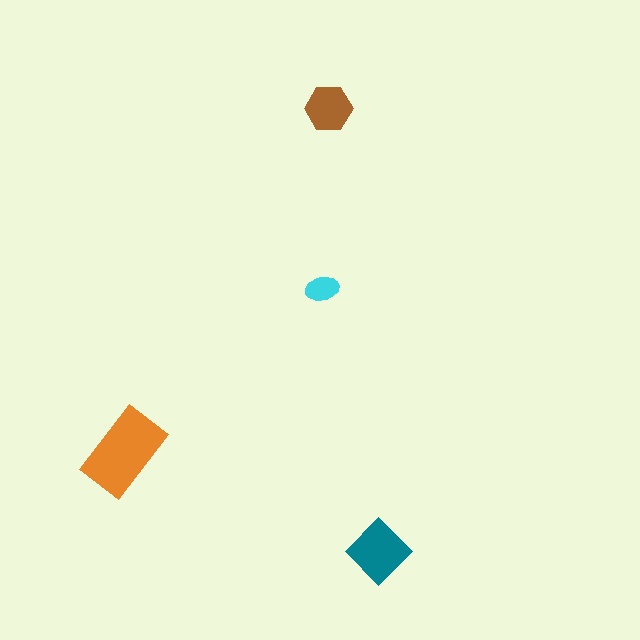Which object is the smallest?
The cyan ellipse.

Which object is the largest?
The orange rectangle.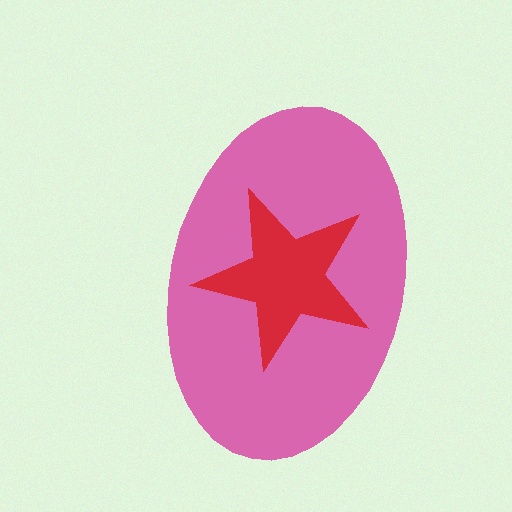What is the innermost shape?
The red star.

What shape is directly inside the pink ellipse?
The red star.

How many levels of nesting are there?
2.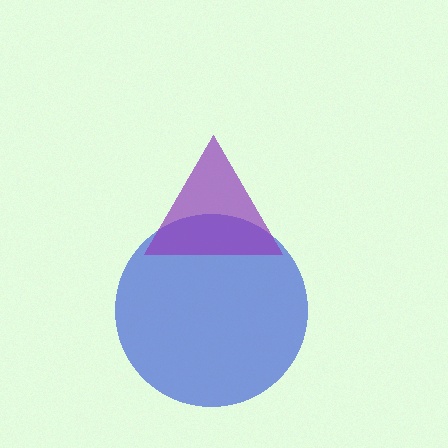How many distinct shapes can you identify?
There are 2 distinct shapes: a blue circle, a purple triangle.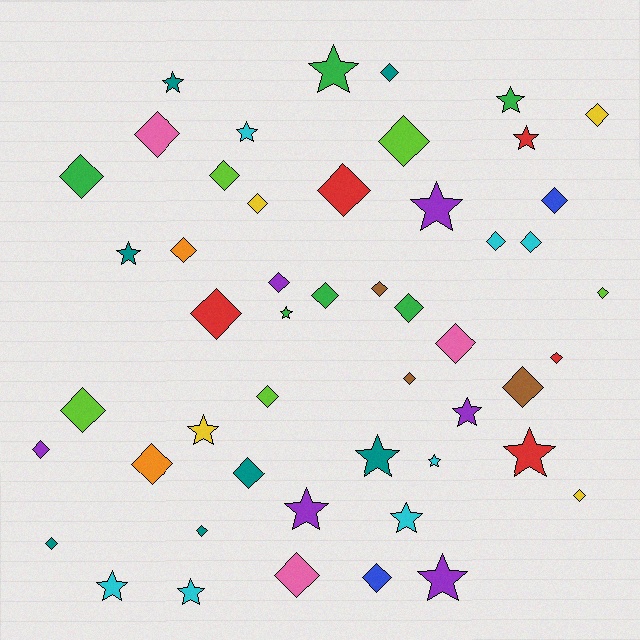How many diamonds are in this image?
There are 32 diamonds.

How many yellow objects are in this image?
There are 4 yellow objects.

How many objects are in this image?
There are 50 objects.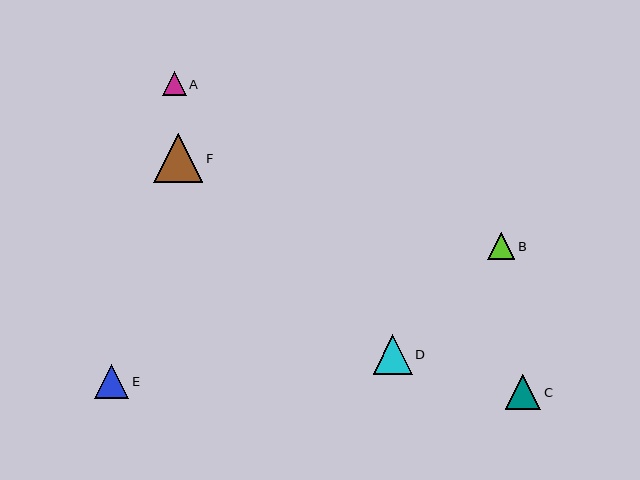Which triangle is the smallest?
Triangle A is the smallest with a size of approximately 24 pixels.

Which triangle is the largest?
Triangle F is the largest with a size of approximately 49 pixels.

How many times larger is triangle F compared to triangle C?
Triangle F is approximately 1.4 times the size of triangle C.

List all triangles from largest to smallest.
From largest to smallest: F, D, C, E, B, A.